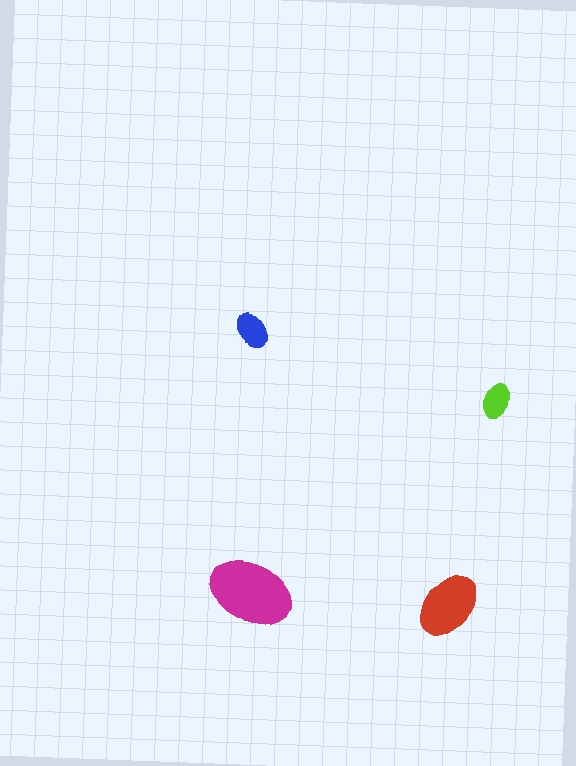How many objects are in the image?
There are 4 objects in the image.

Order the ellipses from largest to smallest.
the magenta one, the red one, the blue one, the lime one.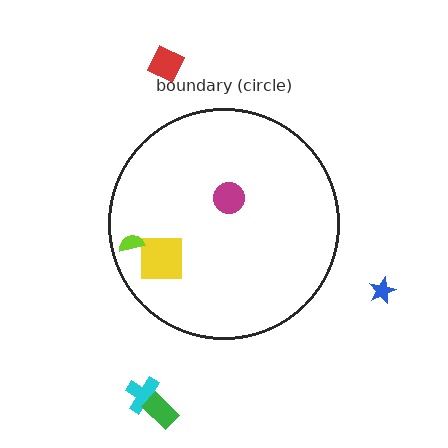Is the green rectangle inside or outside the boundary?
Outside.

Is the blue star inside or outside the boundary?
Outside.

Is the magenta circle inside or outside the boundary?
Inside.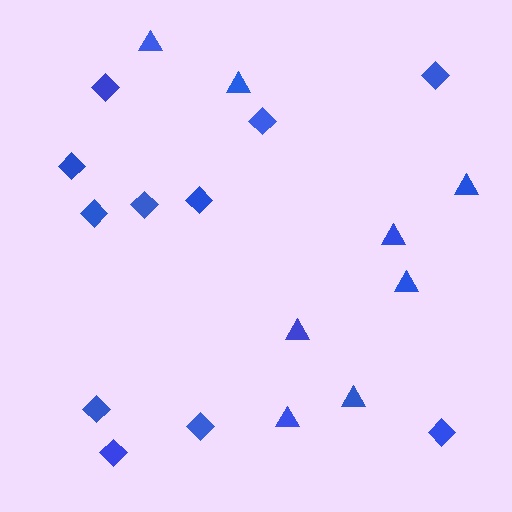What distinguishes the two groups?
There are 2 groups: one group of triangles (8) and one group of diamonds (11).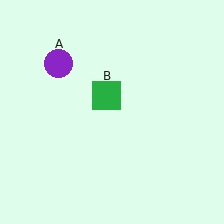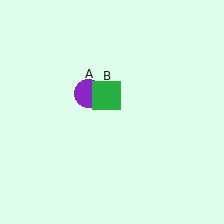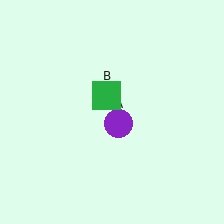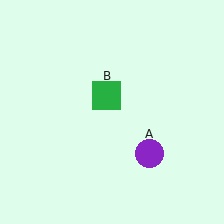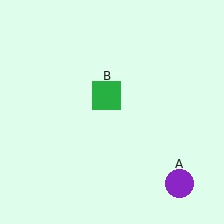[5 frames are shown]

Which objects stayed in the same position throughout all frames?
Green square (object B) remained stationary.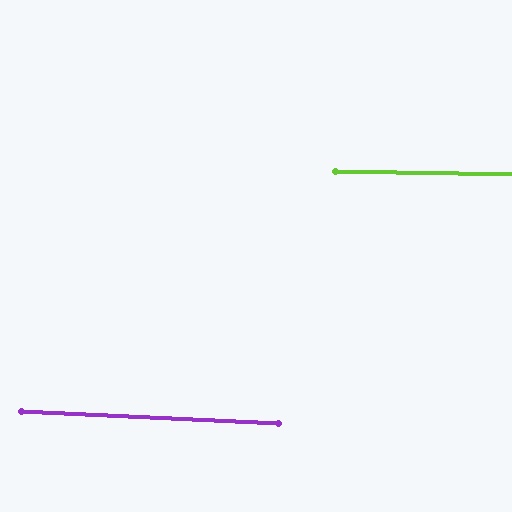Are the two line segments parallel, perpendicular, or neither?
Parallel — their directions differ by only 1.6°.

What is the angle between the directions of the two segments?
Approximately 2 degrees.